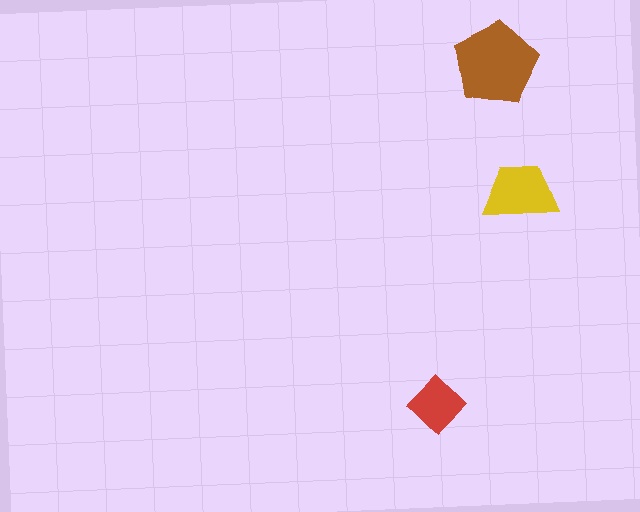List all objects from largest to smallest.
The brown pentagon, the yellow trapezoid, the red diamond.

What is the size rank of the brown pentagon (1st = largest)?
1st.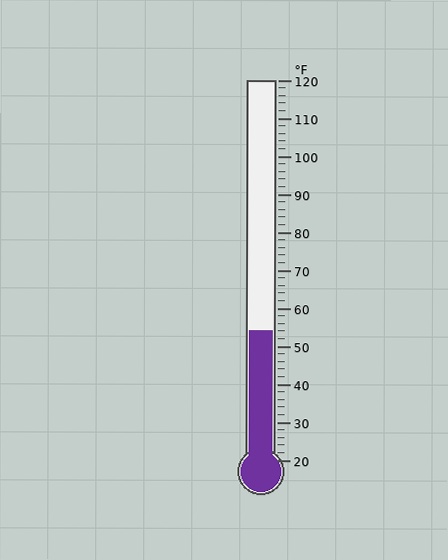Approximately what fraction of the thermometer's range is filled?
The thermometer is filled to approximately 35% of its range.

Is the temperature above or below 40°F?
The temperature is above 40°F.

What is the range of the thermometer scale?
The thermometer scale ranges from 20°F to 120°F.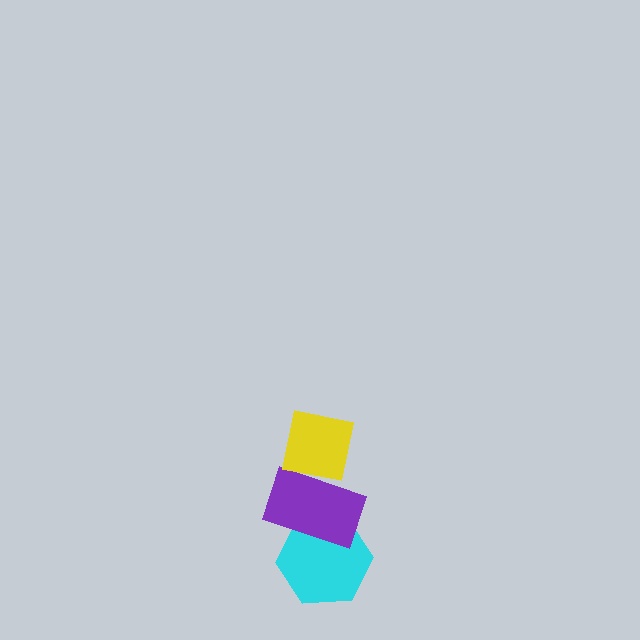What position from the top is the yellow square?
The yellow square is 1st from the top.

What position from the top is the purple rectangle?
The purple rectangle is 2nd from the top.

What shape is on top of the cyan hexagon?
The purple rectangle is on top of the cyan hexagon.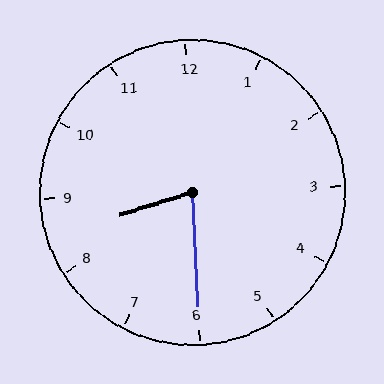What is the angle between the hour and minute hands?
Approximately 75 degrees.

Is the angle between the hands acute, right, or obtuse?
It is acute.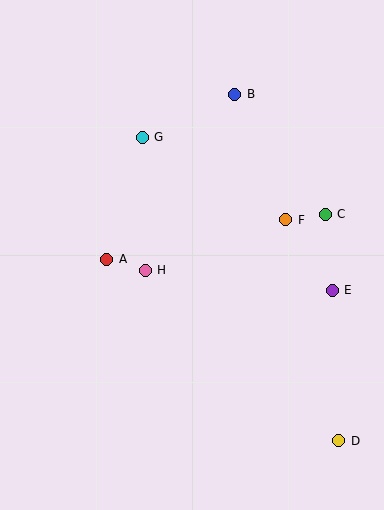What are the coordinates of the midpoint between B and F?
The midpoint between B and F is at (260, 157).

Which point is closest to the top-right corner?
Point B is closest to the top-right corner.